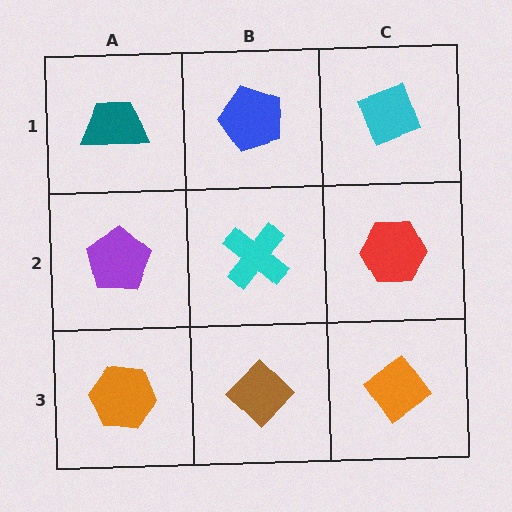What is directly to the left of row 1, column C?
A blue pentagon.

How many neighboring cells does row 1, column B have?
3.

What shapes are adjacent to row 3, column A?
A purple pentagon (row 2, column A), a brown diamond (row 3, column B).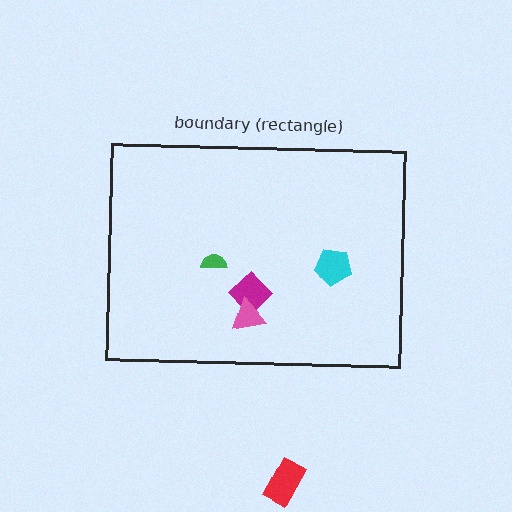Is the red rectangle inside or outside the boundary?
Outside.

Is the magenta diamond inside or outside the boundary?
Inside.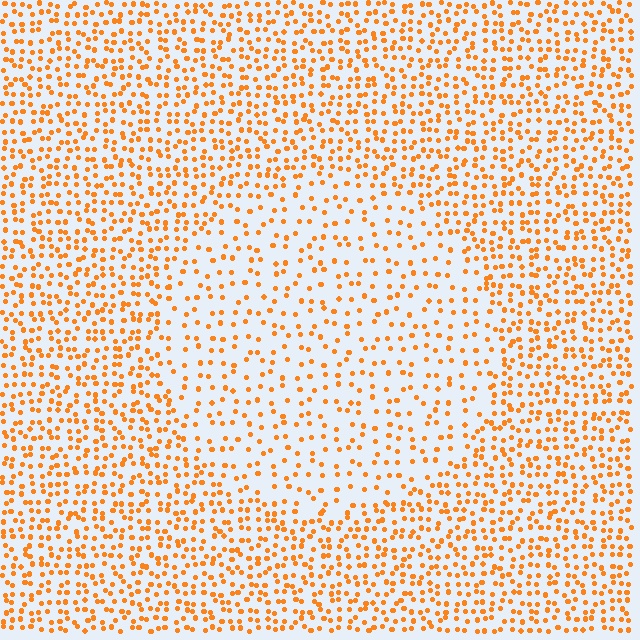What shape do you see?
I see a circle.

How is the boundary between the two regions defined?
The boundary is defined by a change in element density (approximately 2.0x ratio). All elements are the same color, size, and shape.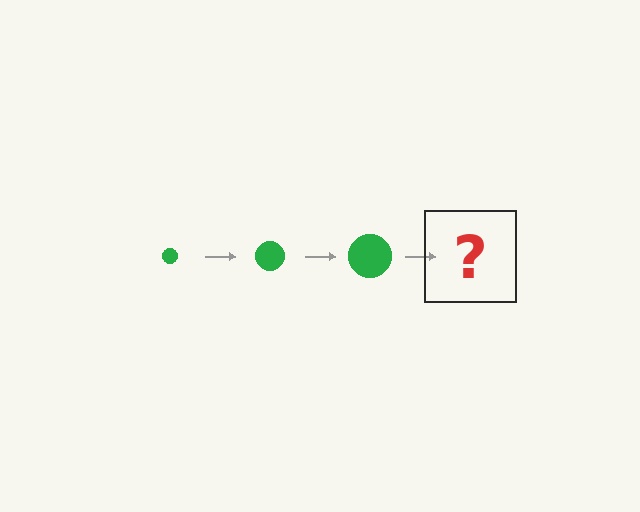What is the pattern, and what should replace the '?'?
The pattern is that the circle gets progressively larger each step. The '?' should be a green circle, larger than the previous one.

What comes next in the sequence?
The next element should be a green circle, larger than the previous one.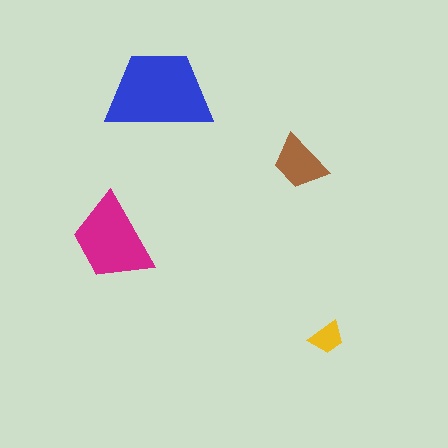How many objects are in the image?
There are 4 objects in the image.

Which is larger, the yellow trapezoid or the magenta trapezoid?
The magenta one.